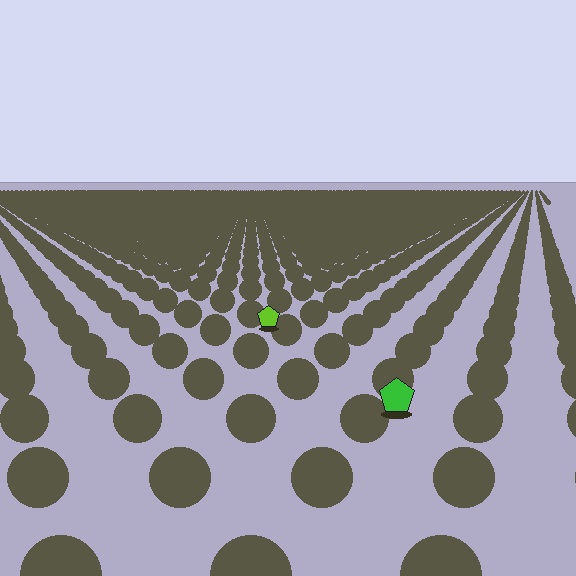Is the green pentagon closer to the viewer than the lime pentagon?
Yes. The green pentagon is closer — you can tell from the texture gradient: the ground texture is coarser near it.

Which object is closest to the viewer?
The green pentagon is closest. The texture marks near it are larger and more spread out.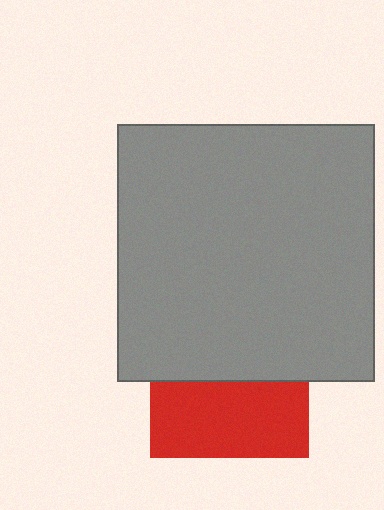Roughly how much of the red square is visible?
About half of it is visible (roughly 48%).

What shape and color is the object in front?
The object in front is a gray square.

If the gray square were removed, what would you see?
You would see the complete red square.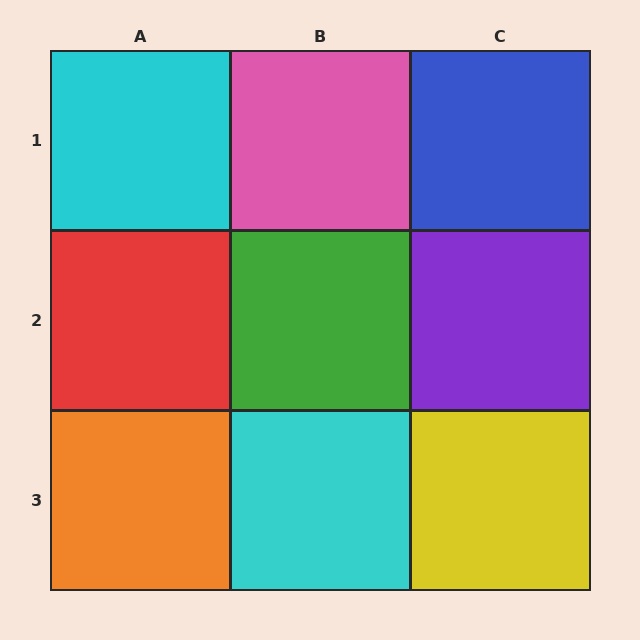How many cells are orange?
1 cell is orange.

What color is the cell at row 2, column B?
Green.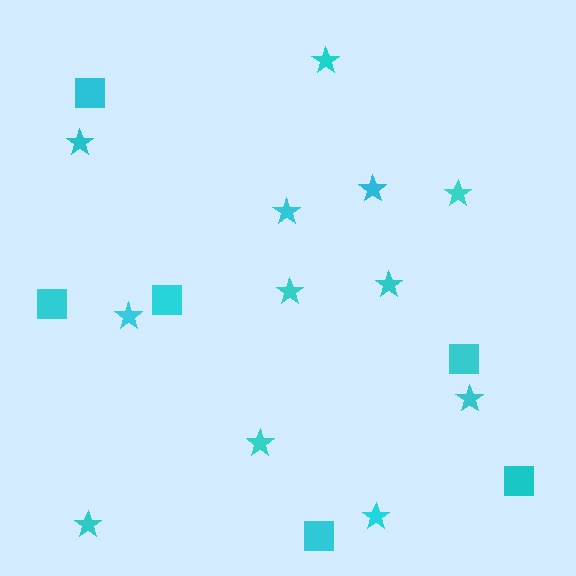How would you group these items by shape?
There are 2 groups: one group of squares (6) and one group of stars (12).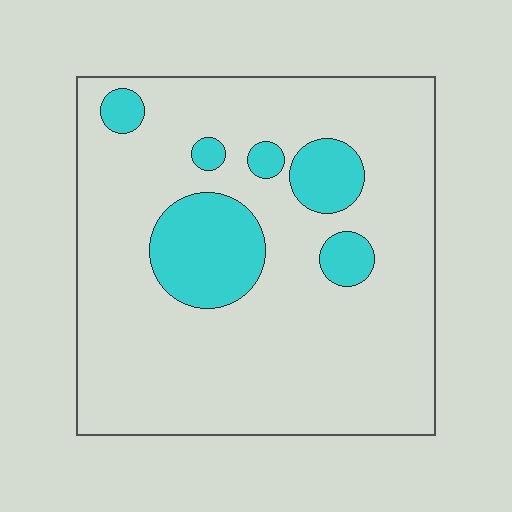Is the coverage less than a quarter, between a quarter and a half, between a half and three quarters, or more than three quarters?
Less than a quarter.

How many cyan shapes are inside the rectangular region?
6.